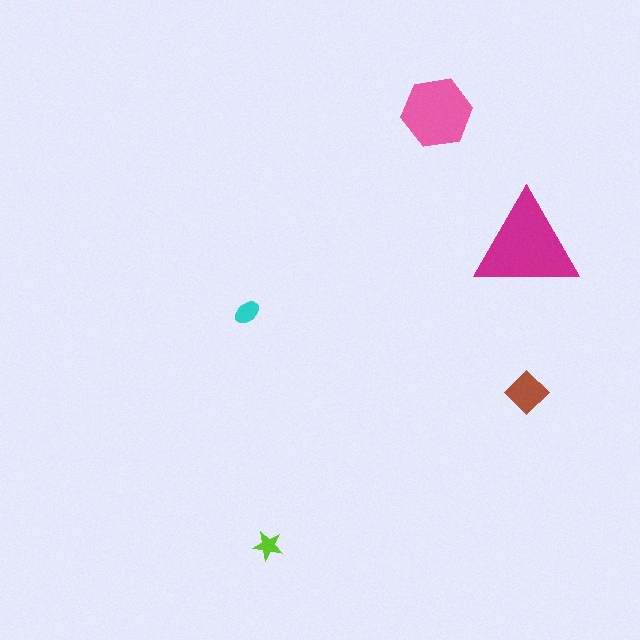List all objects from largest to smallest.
The magenta triangle, the pink hexagon, the brown diamond, the cyan ellipse, the lime star.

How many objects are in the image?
There are 5 objects in the image.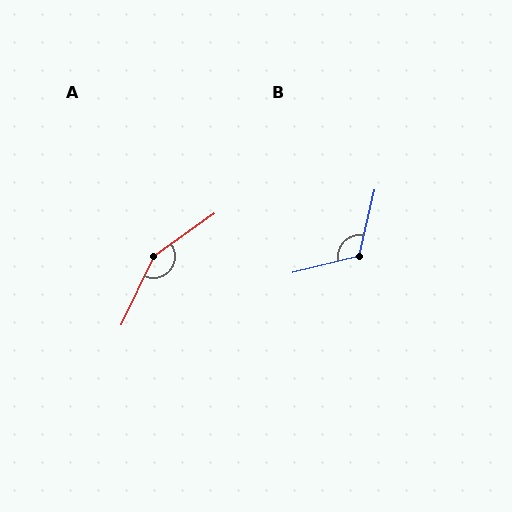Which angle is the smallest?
B, at approximately 117 degrees.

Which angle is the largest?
A, at approximately 151 degrees.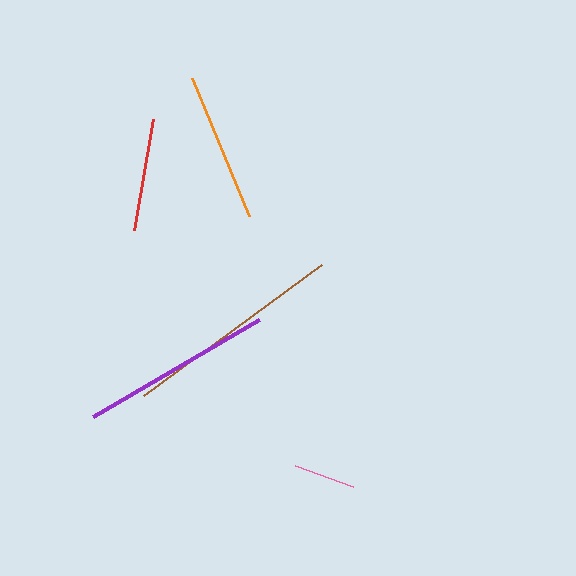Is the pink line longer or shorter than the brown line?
The brown line is longer than the pink line.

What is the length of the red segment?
The red segment is approximately 113 pixels long.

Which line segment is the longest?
The brown line is the longest at approximately 220 pixels.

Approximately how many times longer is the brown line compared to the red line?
The brown line is approximately 2.0 times the length of the red line.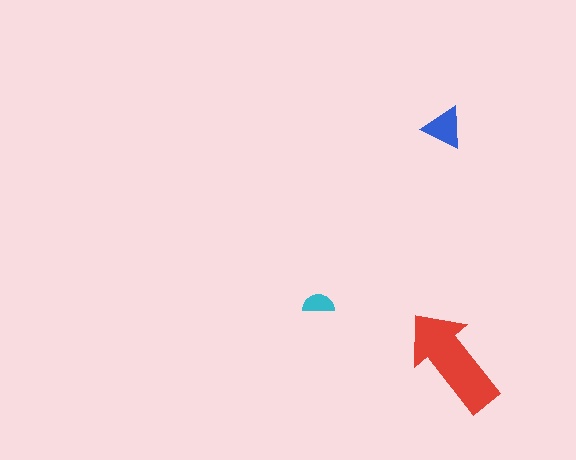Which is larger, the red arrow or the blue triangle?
The red arrow.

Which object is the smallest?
The cyan semicircle.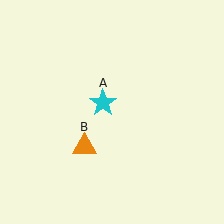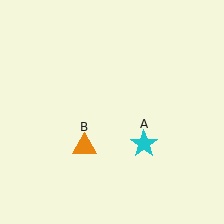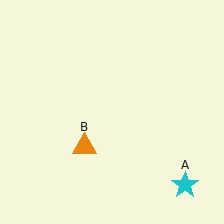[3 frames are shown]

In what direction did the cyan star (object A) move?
The cyan star (object A) moved down and to the right.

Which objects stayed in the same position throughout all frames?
Orange triangle (object B) remained stationary.